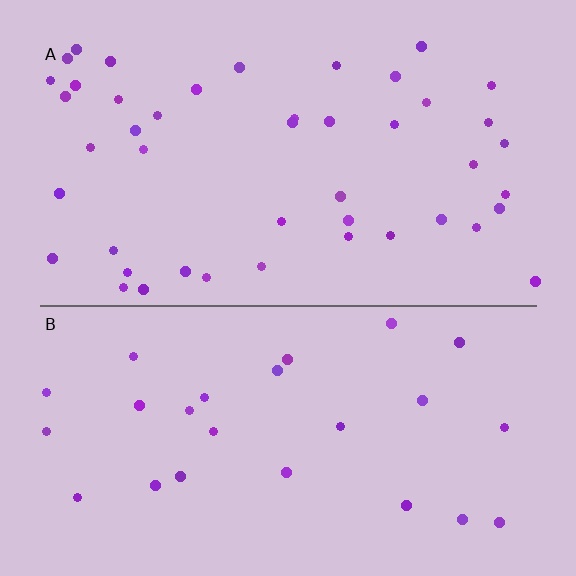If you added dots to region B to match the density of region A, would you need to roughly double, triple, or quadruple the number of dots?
Approximately double.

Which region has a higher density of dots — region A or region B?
A (the top).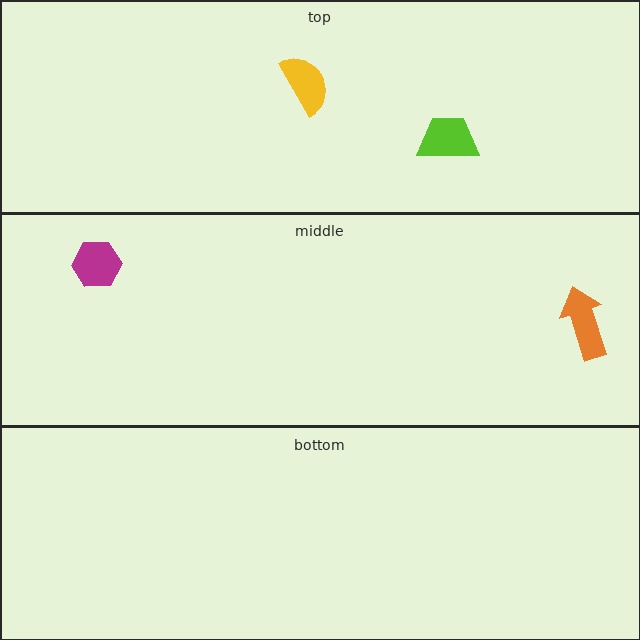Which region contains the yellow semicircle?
The top region.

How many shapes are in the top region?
2.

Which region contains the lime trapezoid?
The top region.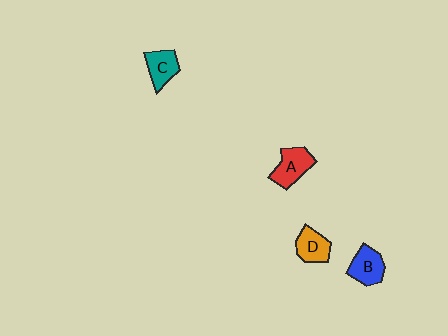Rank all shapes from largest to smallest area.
From largest to smallest: A (red), B (blue), D (orange), C (teal).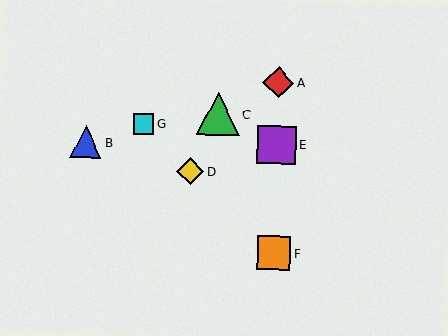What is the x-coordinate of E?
Object E is at x≈277.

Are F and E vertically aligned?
Yes, both are at x≈274.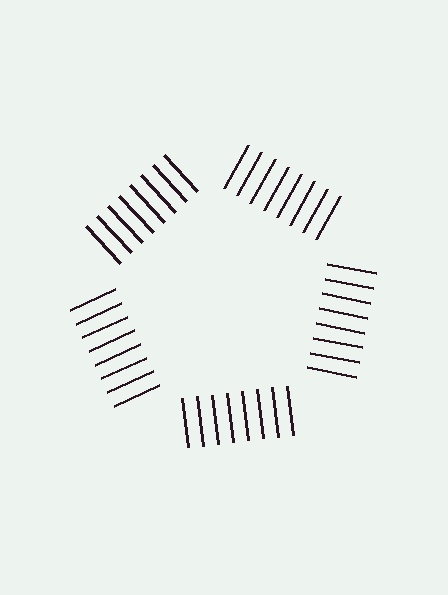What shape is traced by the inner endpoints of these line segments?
An illusory pentagon — the line segments terminate on its edges but no continuous stroke is drawn.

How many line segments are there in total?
40 — 8 along each of the 5 edges.